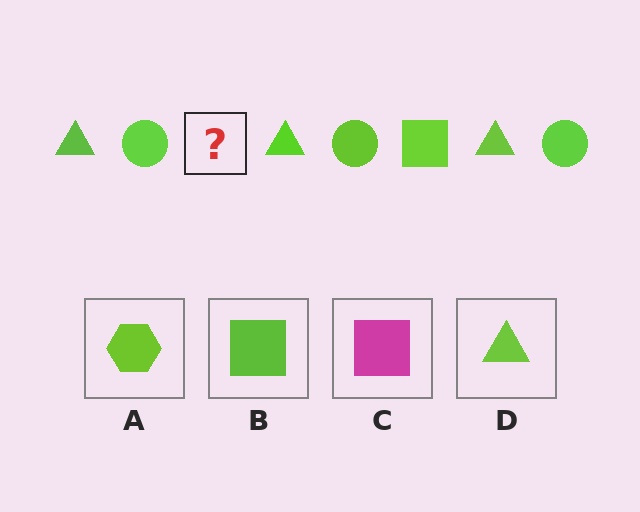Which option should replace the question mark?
Option B.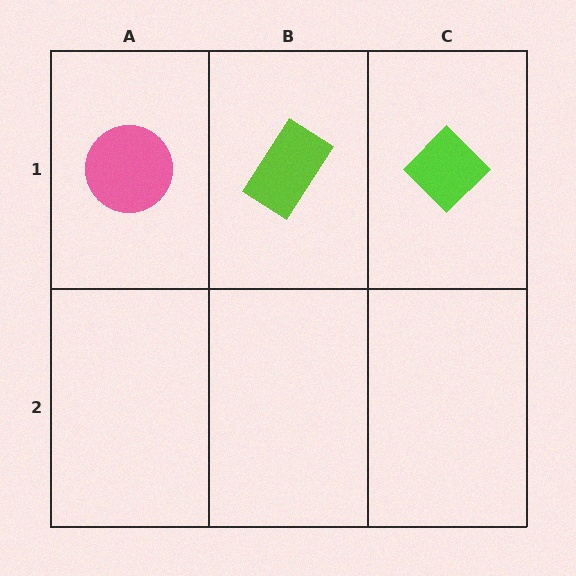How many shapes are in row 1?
3 shapes.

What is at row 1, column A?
A pink circle.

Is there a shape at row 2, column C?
No, that cell is empty.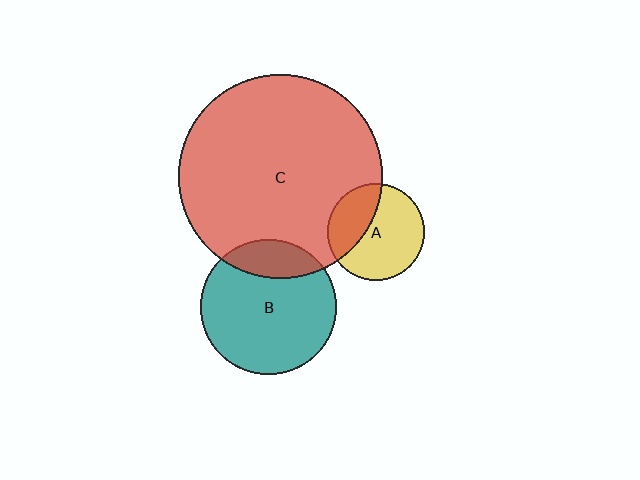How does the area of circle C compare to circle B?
Approximately 2.3 times.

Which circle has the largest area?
Circle C (red).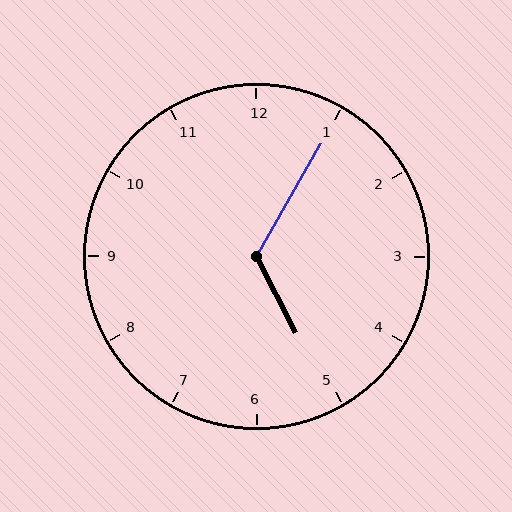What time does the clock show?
5:05.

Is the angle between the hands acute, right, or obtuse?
It is obtuse.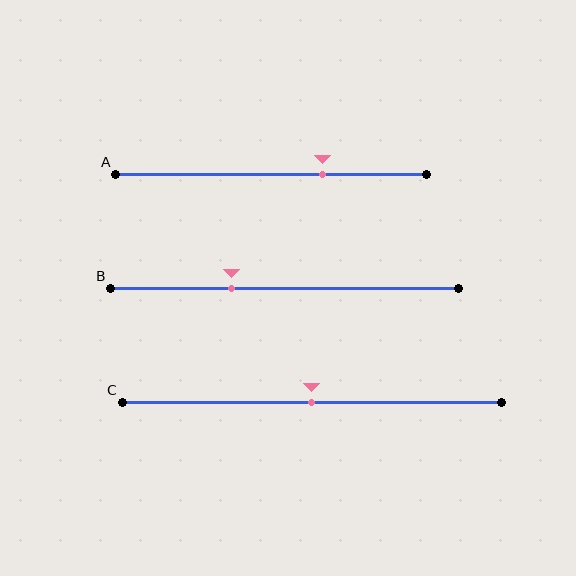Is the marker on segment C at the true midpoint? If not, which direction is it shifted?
Yes, the marker on segment C is at the true midpoint.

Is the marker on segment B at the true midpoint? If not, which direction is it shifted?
No, the marker on segment B is shifted to the left by about 15% of the segment length.